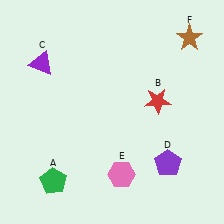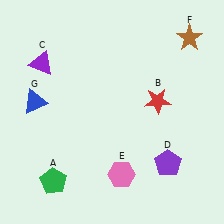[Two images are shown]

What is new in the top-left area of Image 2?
A blue triangle (G) was added in the top-left area of Image 2.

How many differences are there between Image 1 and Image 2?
There is 1 difference between the two images.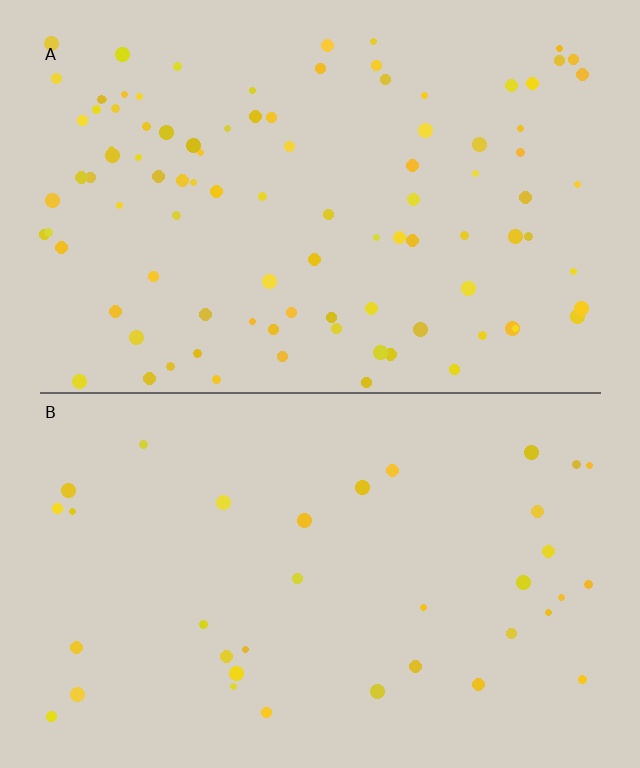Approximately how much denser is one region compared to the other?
Approximately 2.7× — region A over region B.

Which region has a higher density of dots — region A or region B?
A (the top).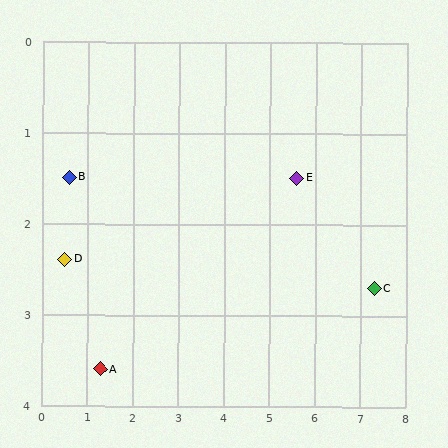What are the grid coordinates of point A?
Point A is at approximately (1.3, 3.6).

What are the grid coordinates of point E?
Point E is at approximately (5.6, 1.5).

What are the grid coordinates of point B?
Point B is at approximately (0.6, 1.5).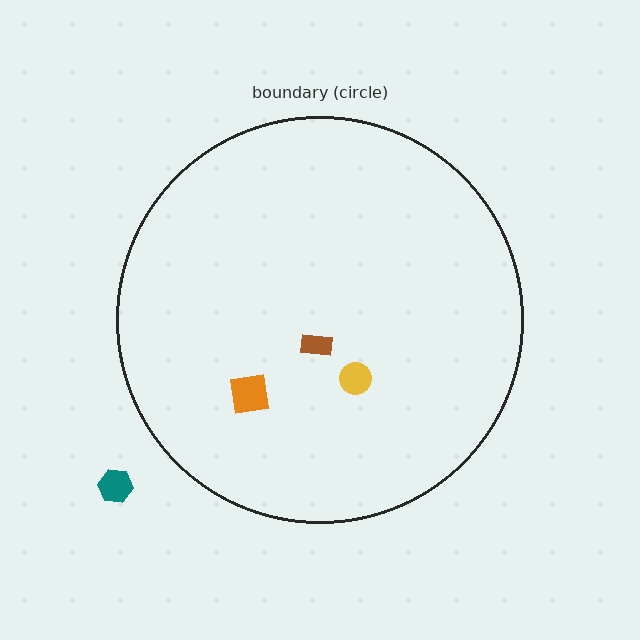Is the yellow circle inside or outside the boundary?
Inside.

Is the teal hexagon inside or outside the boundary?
Outside.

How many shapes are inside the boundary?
3 inside, 1 outside.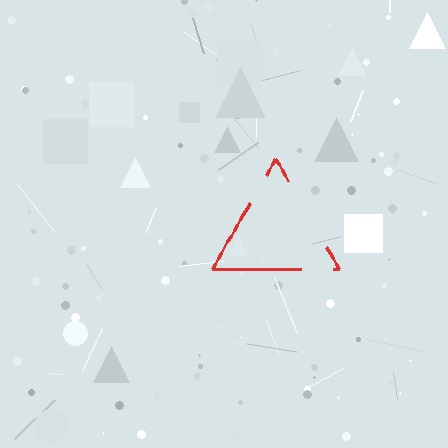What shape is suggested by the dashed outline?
The dashed outline suggests a triangle.